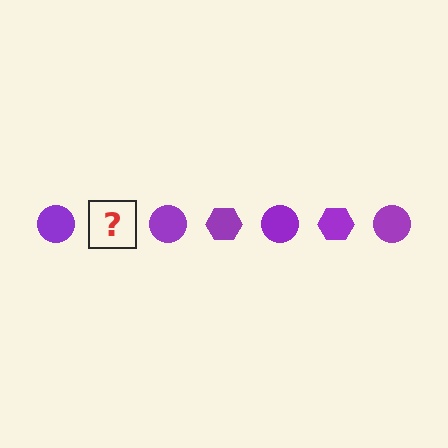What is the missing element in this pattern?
The missing element is a purple hexagon.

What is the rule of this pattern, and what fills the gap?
The rule is that the pattern cycles through circle, hexagon shapes in purple. The gap should be filled with a purple hexagon.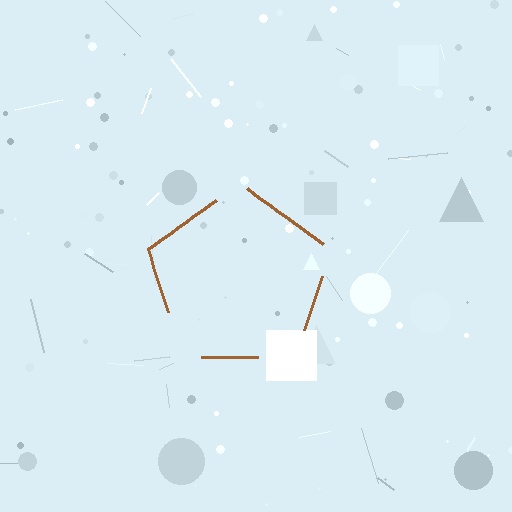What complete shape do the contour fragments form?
The contour fragments form a pentagon.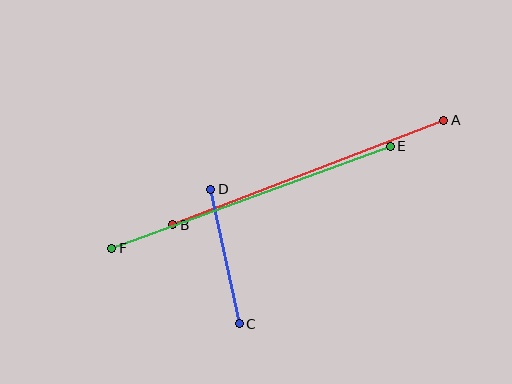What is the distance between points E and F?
The distance is approximately 297 pixels.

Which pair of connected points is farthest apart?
Points E and F are farthest apart.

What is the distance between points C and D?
The distance is approximately 138 pixels.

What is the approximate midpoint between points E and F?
The midpoint is at approximately (251, 197) pixels.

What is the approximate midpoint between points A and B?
The midpoint is at approximately (308, 172) pixels.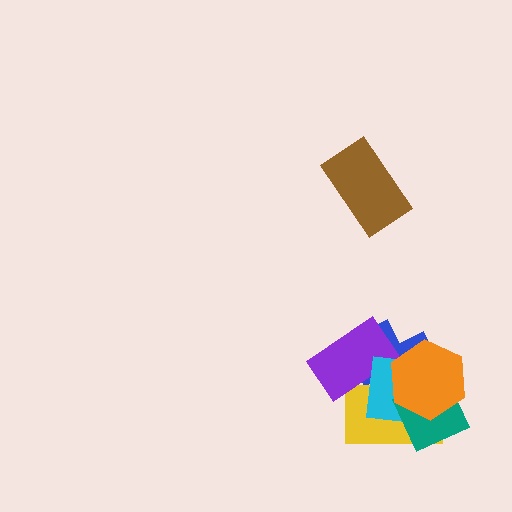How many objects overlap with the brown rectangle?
0 objects overlap with the brown rectangle.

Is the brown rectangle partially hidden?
No, no other shape covers it.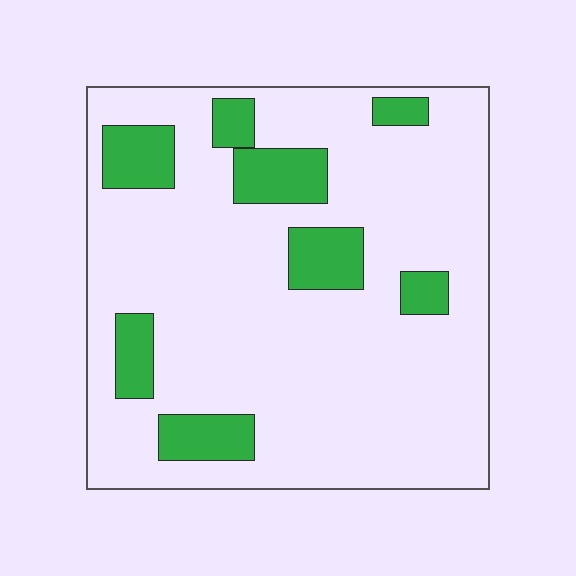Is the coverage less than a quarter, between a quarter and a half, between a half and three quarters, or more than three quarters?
Less than a quarter.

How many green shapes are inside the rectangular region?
8.